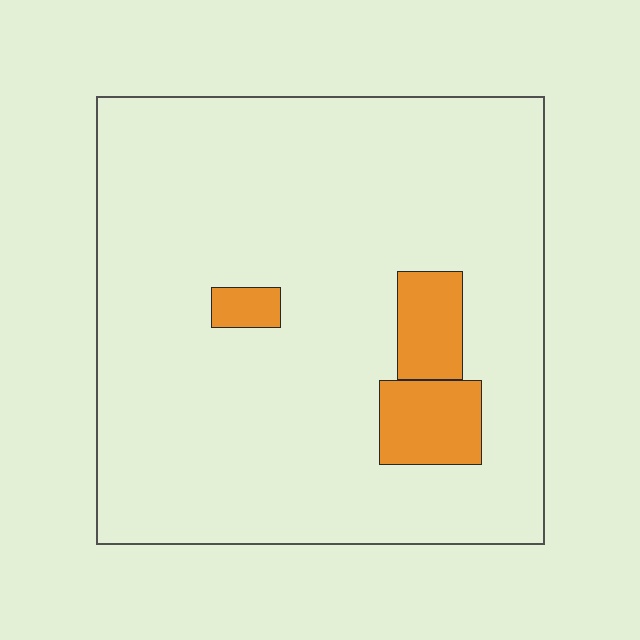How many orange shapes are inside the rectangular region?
3.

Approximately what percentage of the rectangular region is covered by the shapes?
Approximately 10%.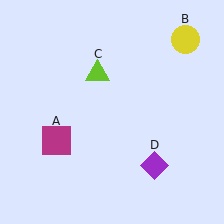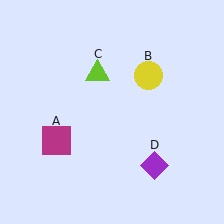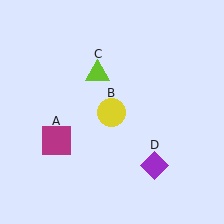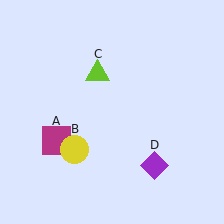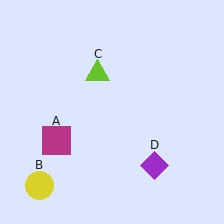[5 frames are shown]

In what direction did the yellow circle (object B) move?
The yellow circle (object B) moved down and to the left.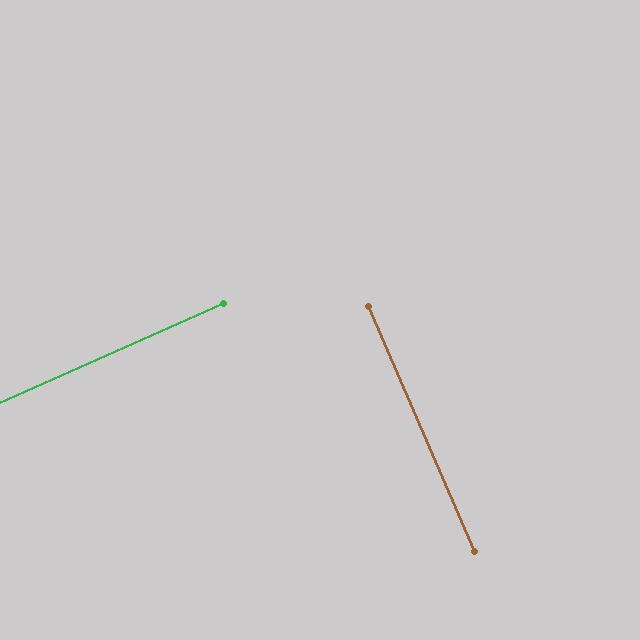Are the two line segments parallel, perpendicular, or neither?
Perpendicular — they meet at approximately 90°.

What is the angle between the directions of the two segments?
Approximately 90 degrees.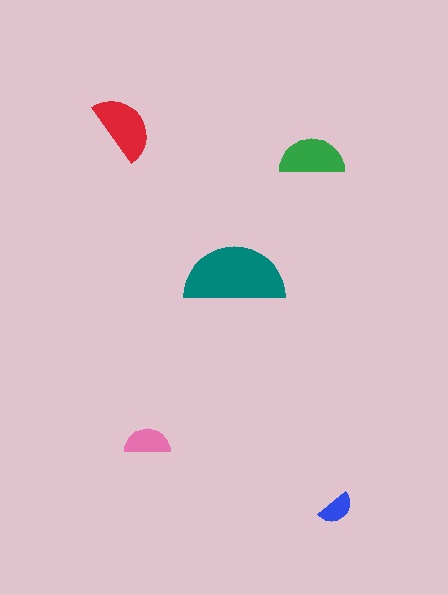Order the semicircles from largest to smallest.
the teal one, the red one, the green one, the pink one, the blue one.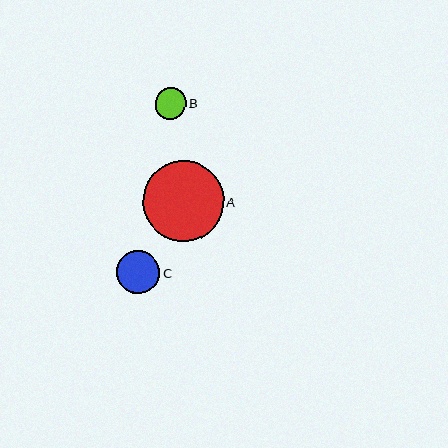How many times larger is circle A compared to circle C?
Circle A is approximately 1.9 times the size of circle C.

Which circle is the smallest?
Circle B is the smallest with a size of approximately 31 pixels.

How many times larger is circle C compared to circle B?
Circle C is approximately 1.4 times the size of circle B.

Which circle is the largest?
Circle A is the largest with a size of approximately 81 pixels.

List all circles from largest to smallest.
From largest to smallest: A, C, B.